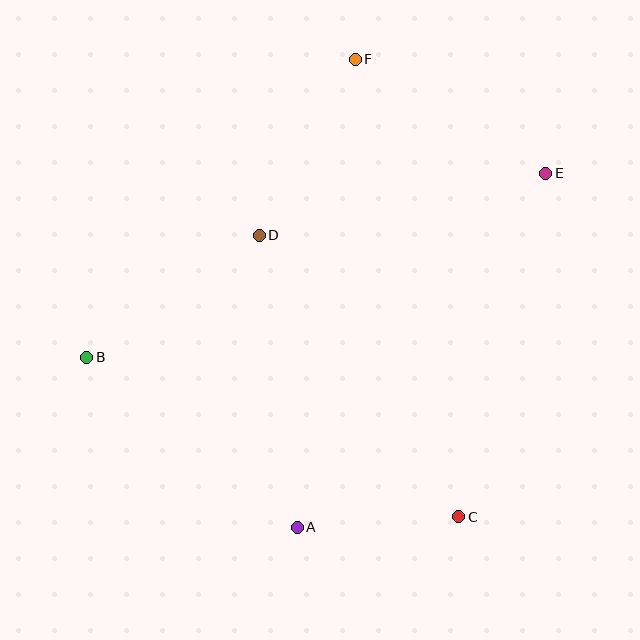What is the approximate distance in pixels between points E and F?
The distance between E and F is approximately 222 pixels.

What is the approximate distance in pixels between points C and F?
The distance between C and F is approximately 469 pixels.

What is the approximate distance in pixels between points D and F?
The distance between D and F is approximately 201 pixels.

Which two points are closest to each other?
Points A and C are closest to each other.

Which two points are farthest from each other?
Points B and E are farthest from each other.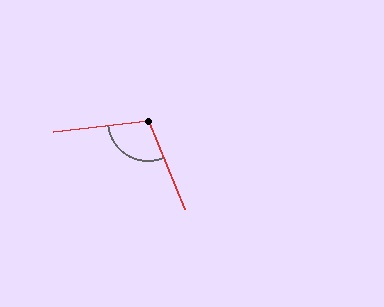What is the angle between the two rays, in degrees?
Approximately 105 degrees.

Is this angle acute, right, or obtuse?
It is obtuse.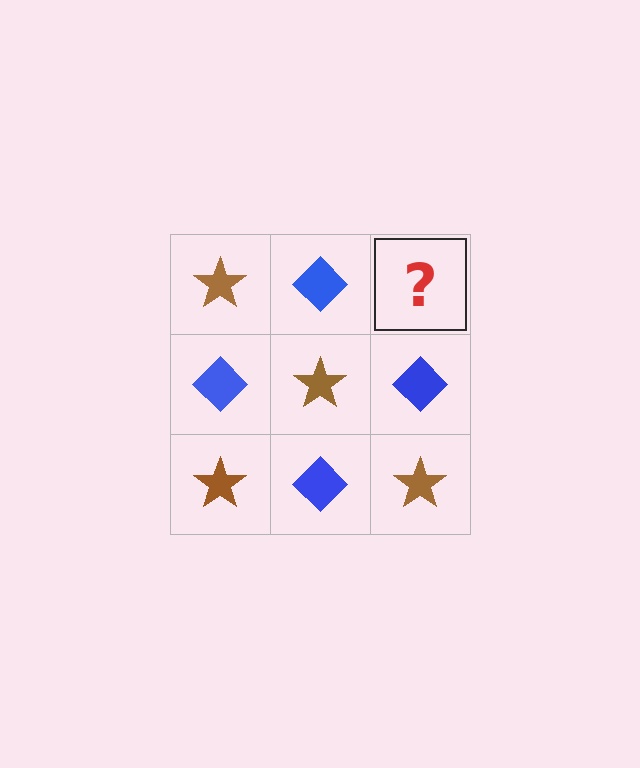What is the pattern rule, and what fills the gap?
The rule is that it alternates brown star and blue diamond in a checkerboard pattern. The gap should be filled with a brown star.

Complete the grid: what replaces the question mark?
The question mark should be replaced with a brown star.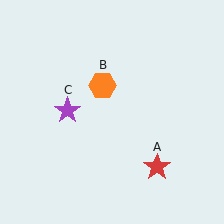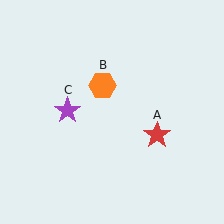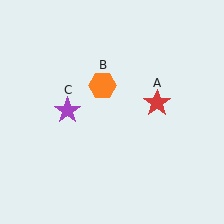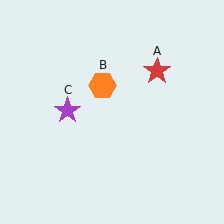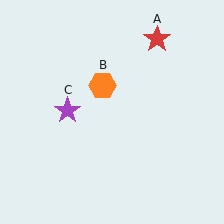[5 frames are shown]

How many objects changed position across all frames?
1 object changed position: red star (object A).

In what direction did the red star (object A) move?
The red star (object A) moved up.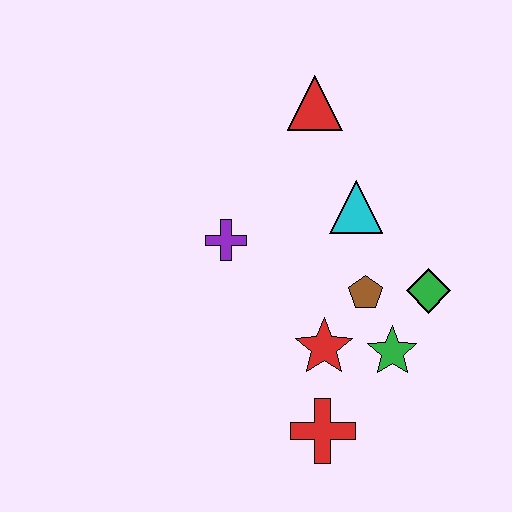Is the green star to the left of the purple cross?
No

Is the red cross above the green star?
No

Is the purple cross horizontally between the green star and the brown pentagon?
No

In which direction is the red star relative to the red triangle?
The red star is below the red triangle.